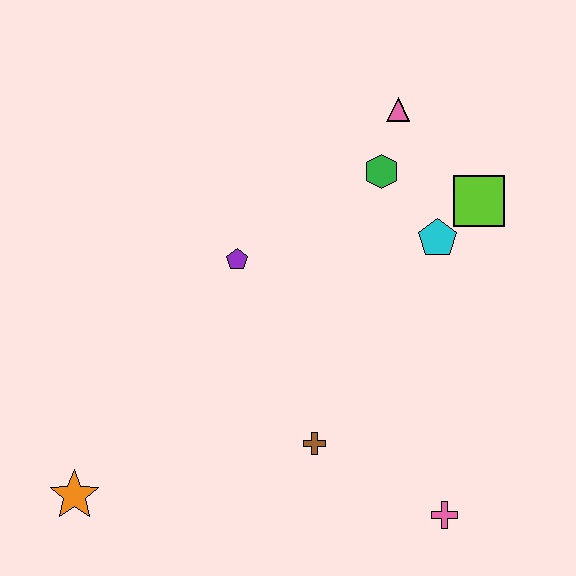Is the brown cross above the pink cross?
Yes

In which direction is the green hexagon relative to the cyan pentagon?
The green hexagon is above the cyan pentagon.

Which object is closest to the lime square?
The cyan pentagon is closest to the lime square.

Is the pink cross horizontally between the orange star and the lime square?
Yes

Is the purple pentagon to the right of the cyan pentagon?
No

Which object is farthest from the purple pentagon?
The pink cross is farthest from the purple pentagon.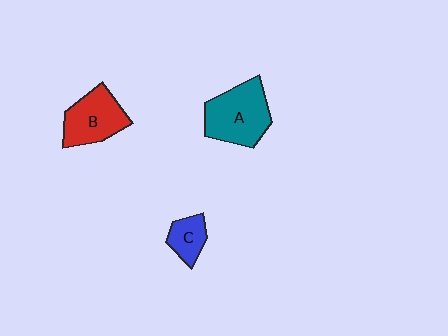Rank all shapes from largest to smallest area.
From largest to smallest: A (teal), B (red), C (blue).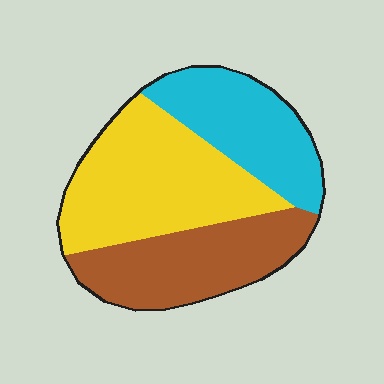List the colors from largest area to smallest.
From largest to smallest: yellow, brown, cyan.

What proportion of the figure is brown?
Brown takes up about one third (1/3) of the figure.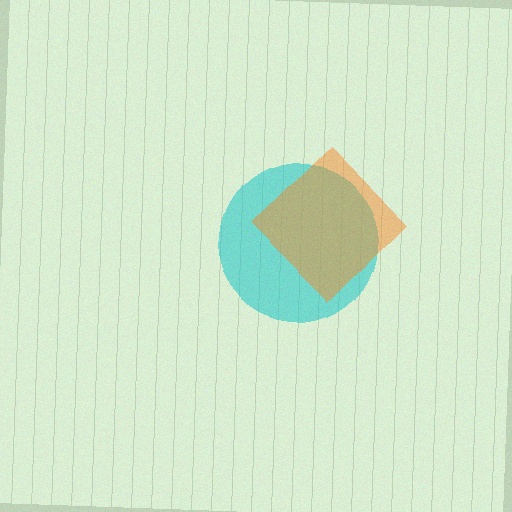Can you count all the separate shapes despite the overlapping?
Yes, there are 2 separate shapes.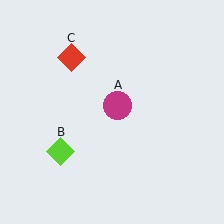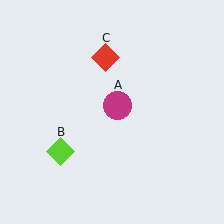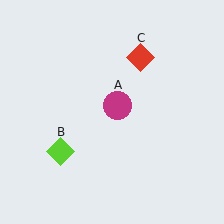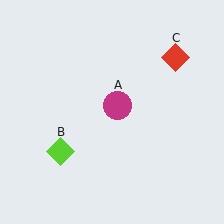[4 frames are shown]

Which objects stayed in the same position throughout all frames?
Magenta circle (object A) and lime diamond (object B) remained stationary.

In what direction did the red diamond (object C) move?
The red diamond (object C) moved right.